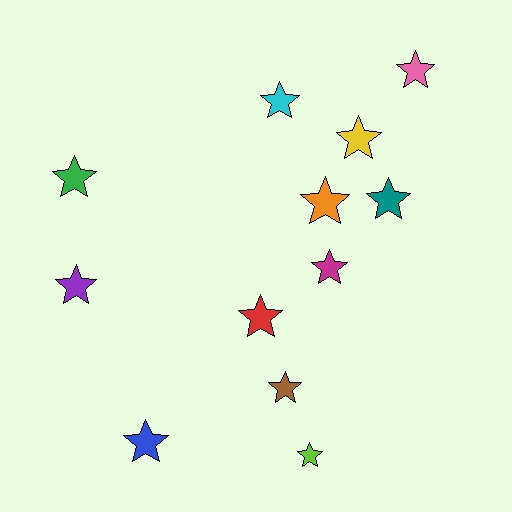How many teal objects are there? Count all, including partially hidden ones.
There is 1 teal object.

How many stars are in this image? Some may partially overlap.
There are 12 stars.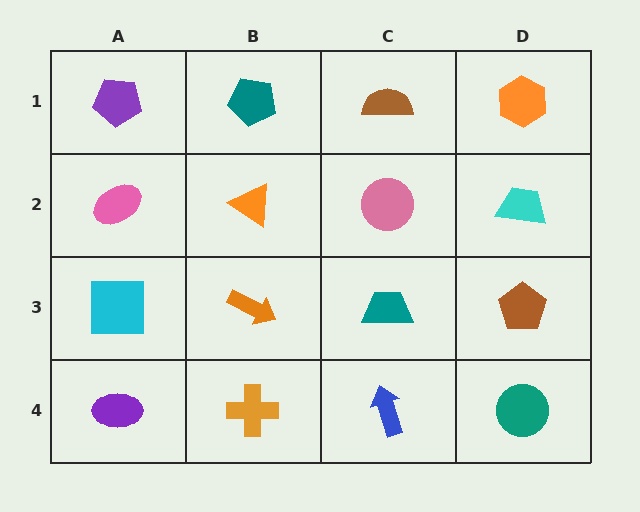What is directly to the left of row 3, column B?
A cyan square.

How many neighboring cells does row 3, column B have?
4.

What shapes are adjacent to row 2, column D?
An orange hexagon (row 1, column D), a brown pentagon (row 3, column D), a pink circle (row 2, column C).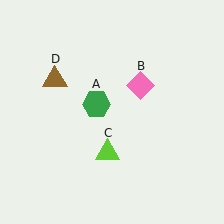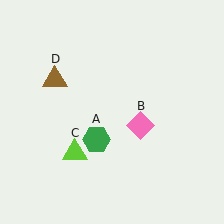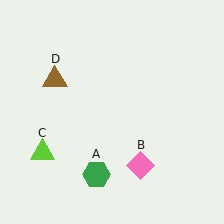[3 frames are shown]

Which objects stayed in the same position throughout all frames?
Brown triangle (object D) remained stationary.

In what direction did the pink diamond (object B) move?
The pink diamond (object B) moved down.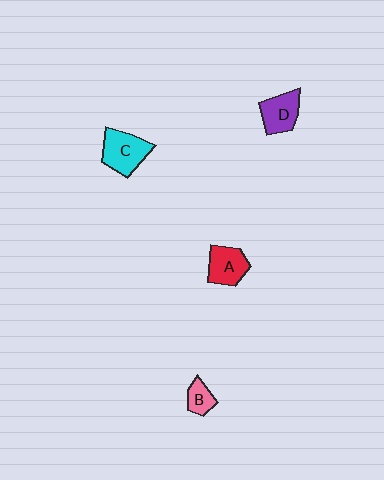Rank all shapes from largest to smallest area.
From largest to smallest: C (cyan), A (red), D (purple), B (pink).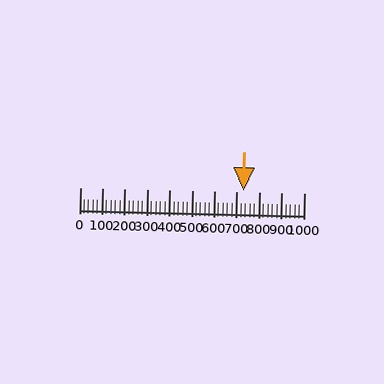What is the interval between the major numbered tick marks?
The major tick marks are spaced 100 units apart.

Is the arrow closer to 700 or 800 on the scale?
The arrow is closer to 700.